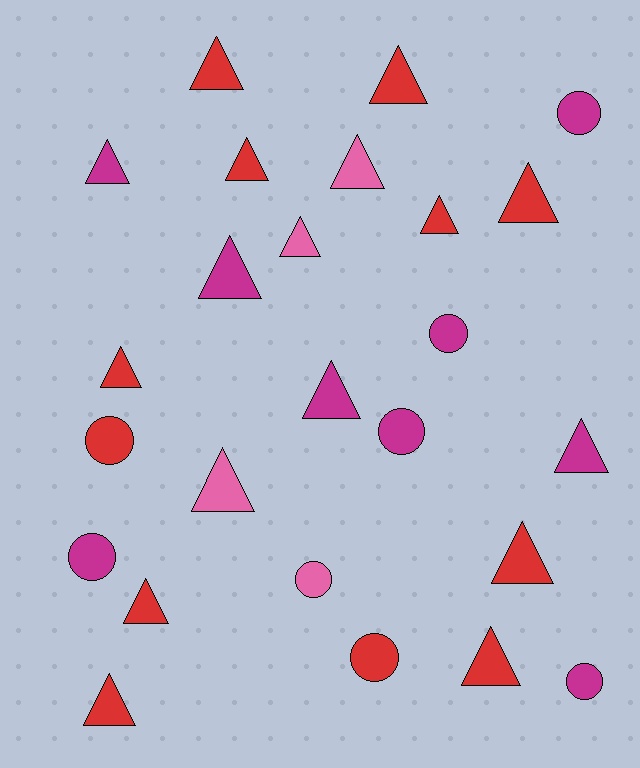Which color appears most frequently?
Red, with 12 objects.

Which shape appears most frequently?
Triangle, with 17 objects.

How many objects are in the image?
There are 25 objects.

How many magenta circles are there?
There are 5 magenta circles.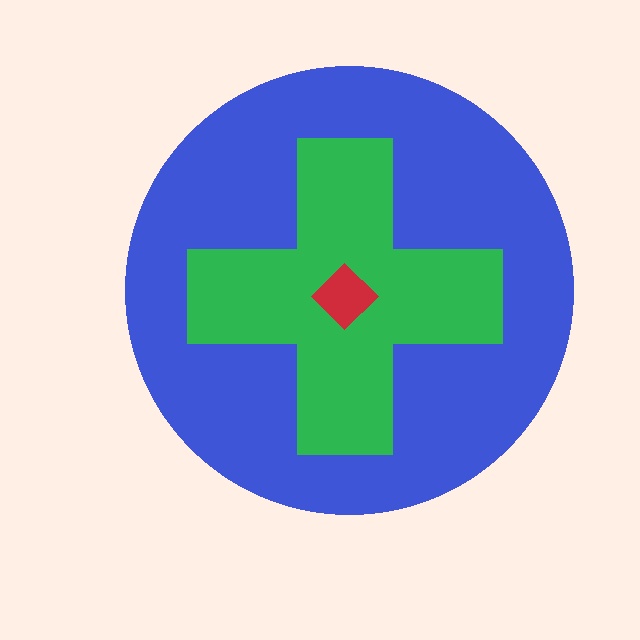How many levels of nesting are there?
3.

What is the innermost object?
The red diamond.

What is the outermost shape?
The blue circle.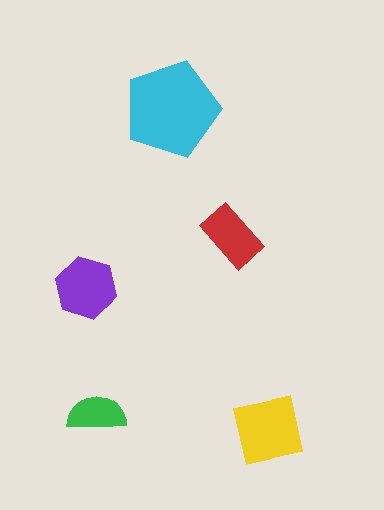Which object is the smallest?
The green semicircle.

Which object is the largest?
The cyan pentagon.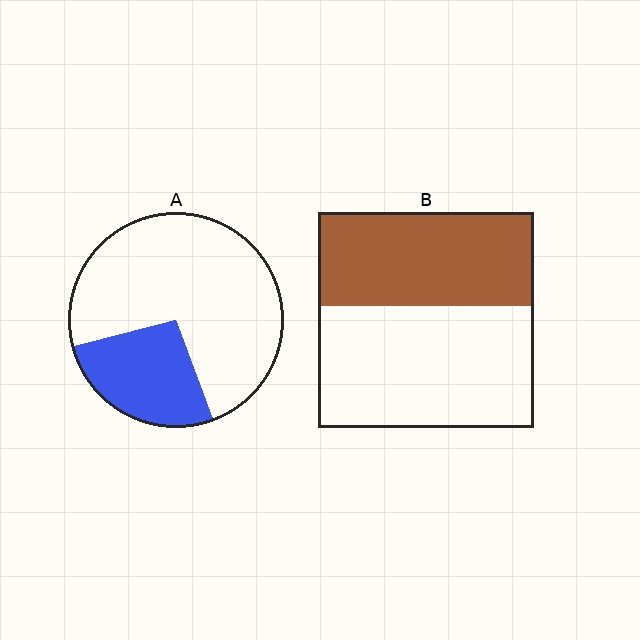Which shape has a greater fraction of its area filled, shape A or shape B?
Shape B.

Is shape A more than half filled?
No.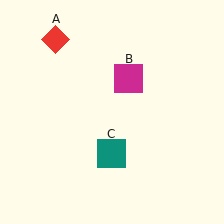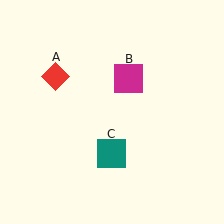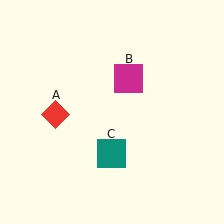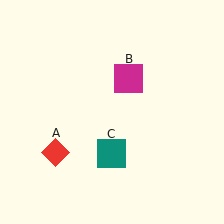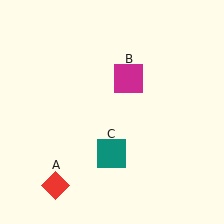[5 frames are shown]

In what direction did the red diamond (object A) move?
The red diamond (object A) moved down.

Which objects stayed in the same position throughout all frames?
Magenta square (object B) and teal square (object C) remained stationary.